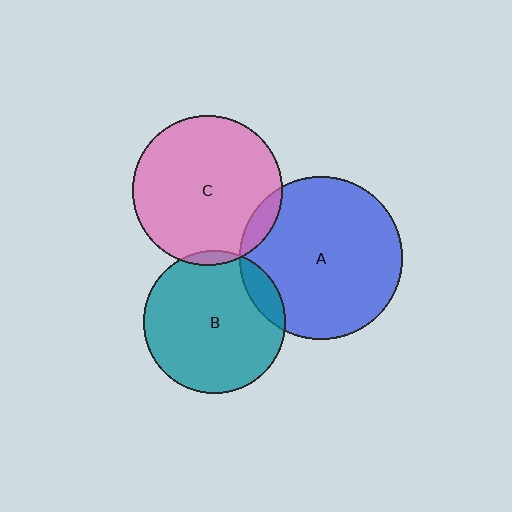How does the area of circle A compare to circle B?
Approximately 1.3 times.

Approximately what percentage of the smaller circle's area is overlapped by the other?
Approximately 10%.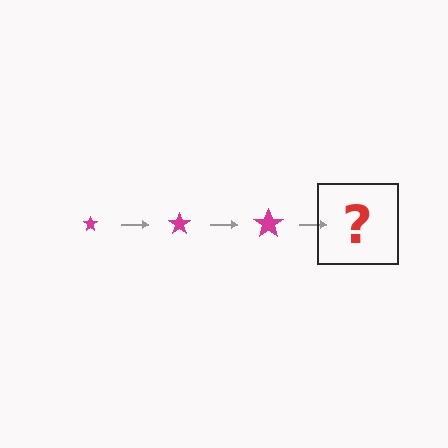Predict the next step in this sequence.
The next step is a magenta star, larger than the previous one.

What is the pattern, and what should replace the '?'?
The pattern is that the star gets progressively larger each step. The '?' should be a magenta star, larger than the previous one.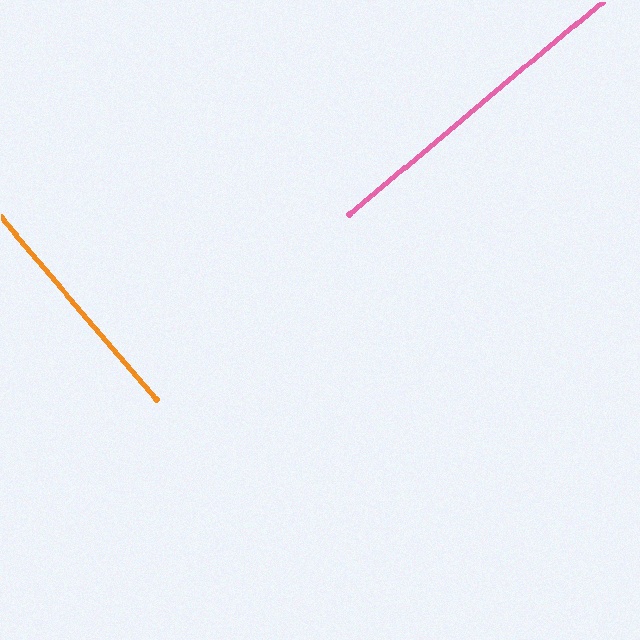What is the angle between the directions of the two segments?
Approximately 90 degrees.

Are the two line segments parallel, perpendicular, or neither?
Perpendicular — they meet at approximately 90°.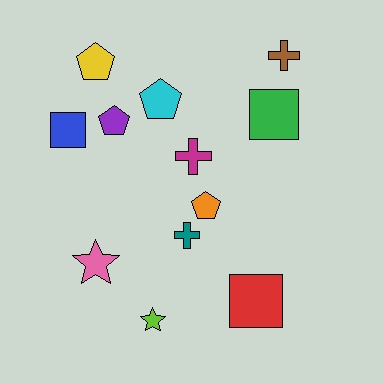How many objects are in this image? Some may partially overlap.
There are 12 objects.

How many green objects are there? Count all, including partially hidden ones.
There is 1 green object.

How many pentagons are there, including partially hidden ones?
There are 4 pentagons.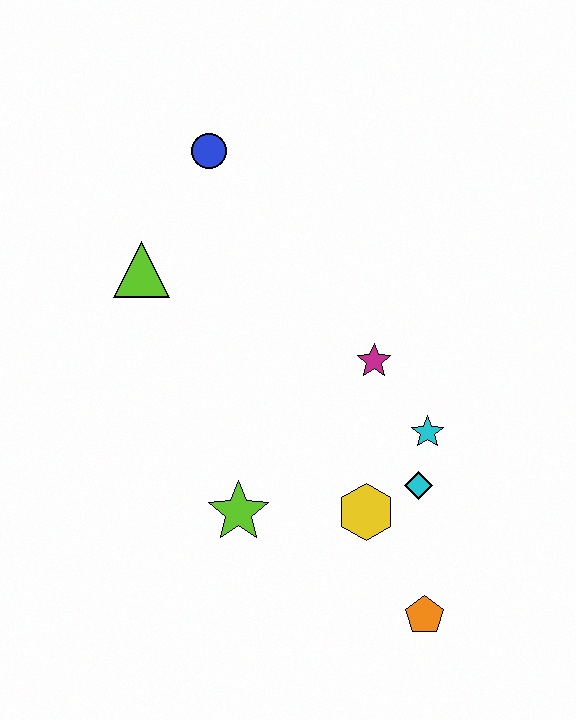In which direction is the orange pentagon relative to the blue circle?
The orange pentagon is below the blue circle.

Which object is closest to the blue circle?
The lime triangle is closest to the blue circle.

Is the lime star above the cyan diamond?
No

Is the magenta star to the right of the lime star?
Yes